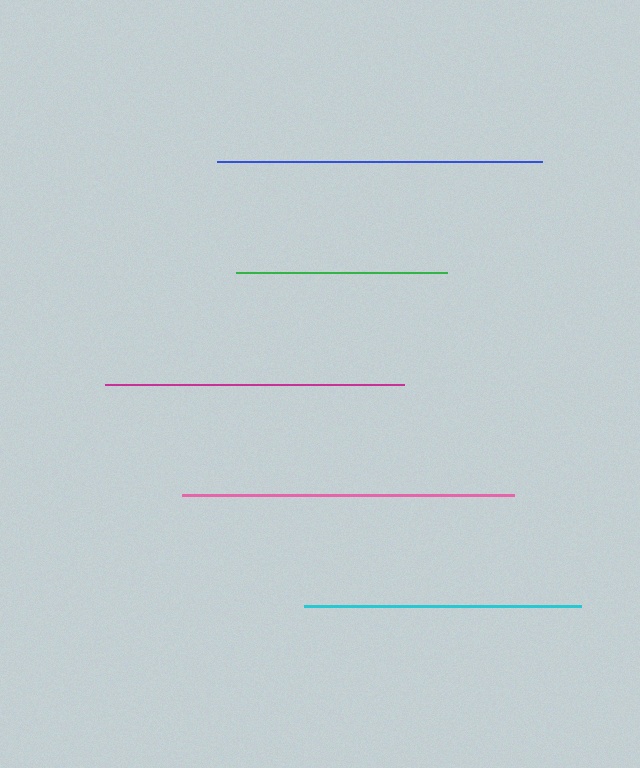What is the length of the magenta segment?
The magenta segment is approximately 299 pixels long.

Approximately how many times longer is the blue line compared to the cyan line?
The blue line is approximately 1.2 times the length of the cyan line.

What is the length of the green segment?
The green segment is approximately 211 pixels long.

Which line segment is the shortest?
The green line is the shortest at approximately 211 pixels.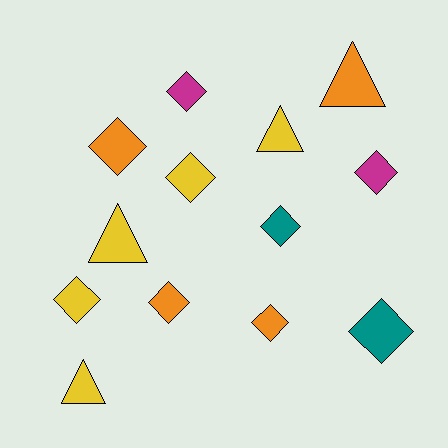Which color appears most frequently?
Yellow, with 5 objects.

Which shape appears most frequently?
Diamond, with 9 objects.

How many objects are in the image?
There are 13 objects.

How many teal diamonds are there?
There are 2 teal diamonds.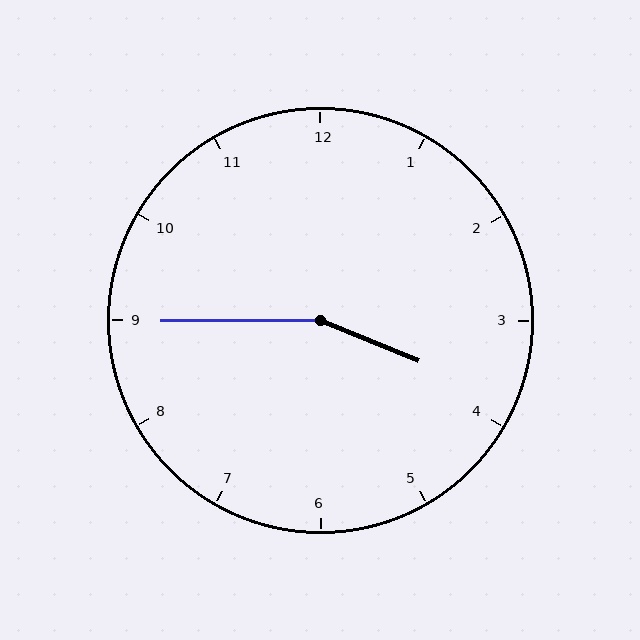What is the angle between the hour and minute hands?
Approximately 158 degrees.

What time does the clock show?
3:45.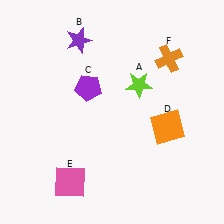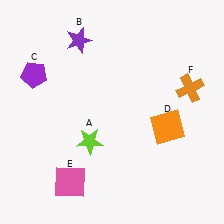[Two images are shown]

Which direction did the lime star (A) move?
The lime star (A) moved down.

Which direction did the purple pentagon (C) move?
The purple pentagon (C) moved left.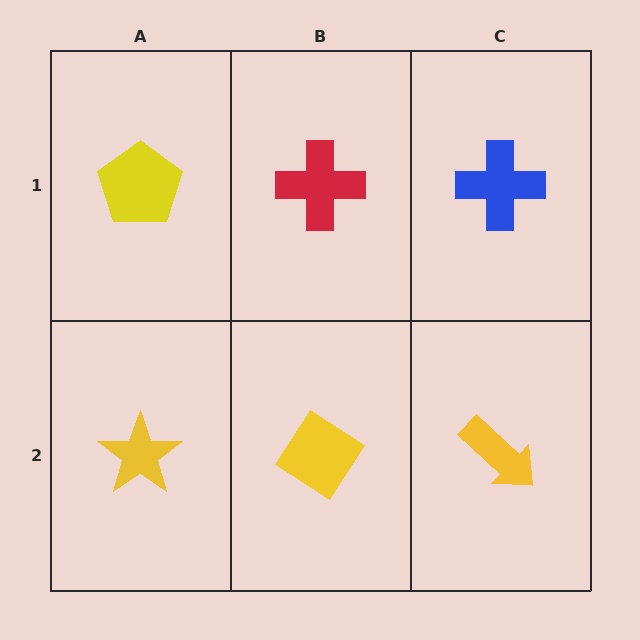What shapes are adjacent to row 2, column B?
A red cross (row 1, column B), a yellow star (row 2, column A), a yellow arrow (row 2, column C).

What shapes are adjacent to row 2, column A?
A yellow pentagon (row 1, column A), a yellow diamond (row 2, column B).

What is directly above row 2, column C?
A blue cross.